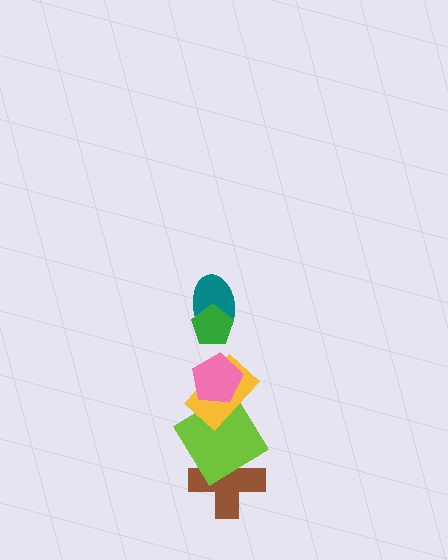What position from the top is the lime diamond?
The lime diamond is 5th from the top.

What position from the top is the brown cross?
The brown cross is 6th from the top.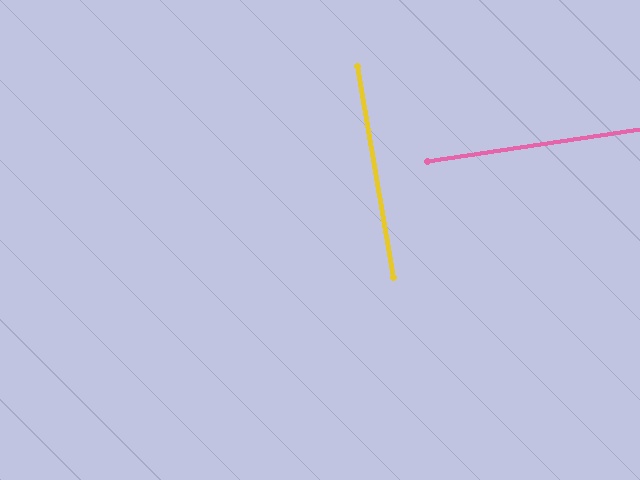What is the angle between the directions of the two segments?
Approximately 89 degrees.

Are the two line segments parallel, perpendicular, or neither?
Perpendicular — they meet at approximately 89°.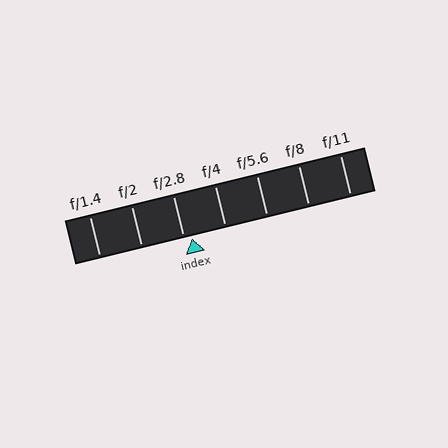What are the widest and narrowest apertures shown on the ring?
The widest aperture shown is f/1.4 and the narrowest is f/11.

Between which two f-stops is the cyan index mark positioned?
The index mark is between f/2.8 and f/4.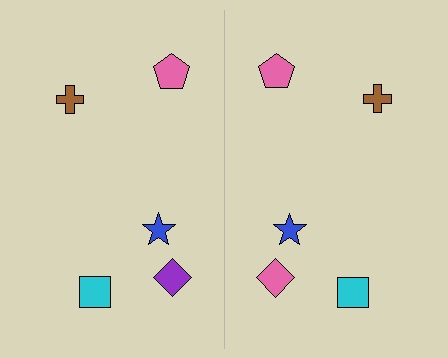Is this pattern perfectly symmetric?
No, the pattern is not perfectly symmetric. The pink diamond on the right side breaks the symmetry — its mirror counterpart is purple.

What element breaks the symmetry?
The pink diamond on the right side breaks the symmetry — its mirror counterpart is purple.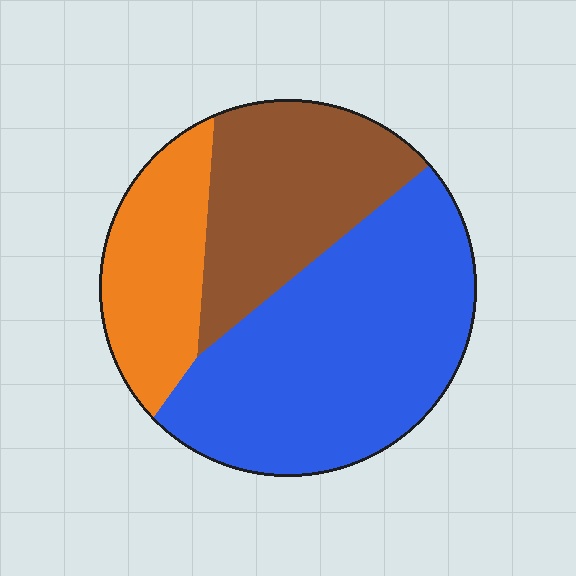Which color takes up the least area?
Orange, at roughly 20%.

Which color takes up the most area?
Blue, at roughly 50%.